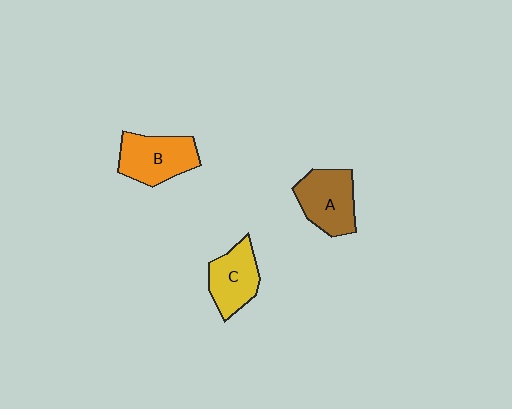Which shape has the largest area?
Shape B (orange).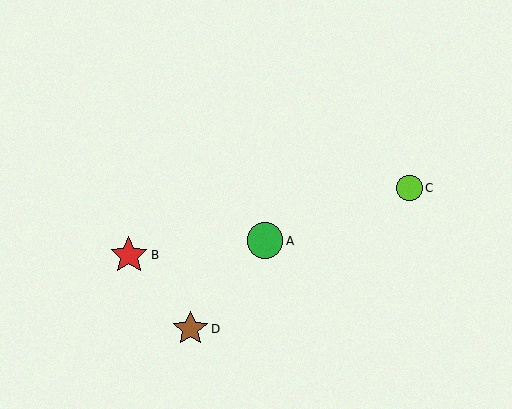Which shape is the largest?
The red star (labeled B) is the largest.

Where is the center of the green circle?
The center of the green circle is at (265, 241).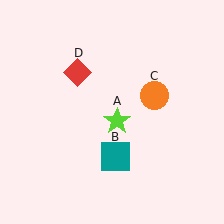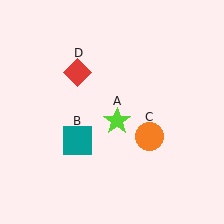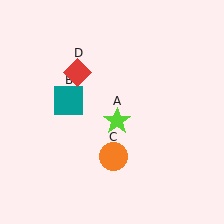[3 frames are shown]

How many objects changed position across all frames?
2 objects changed position: teal square (object B), orange circle (object C).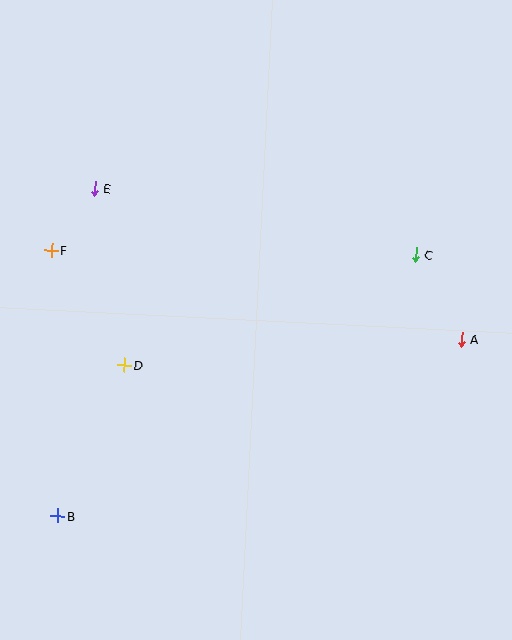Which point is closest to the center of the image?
Point D at (124, 365) is closest to the center.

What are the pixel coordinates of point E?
Point E is at (95, 189).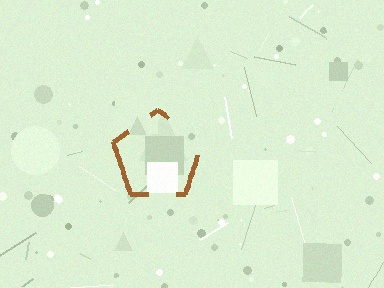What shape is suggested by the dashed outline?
The dashed outline suggests a pentagon.